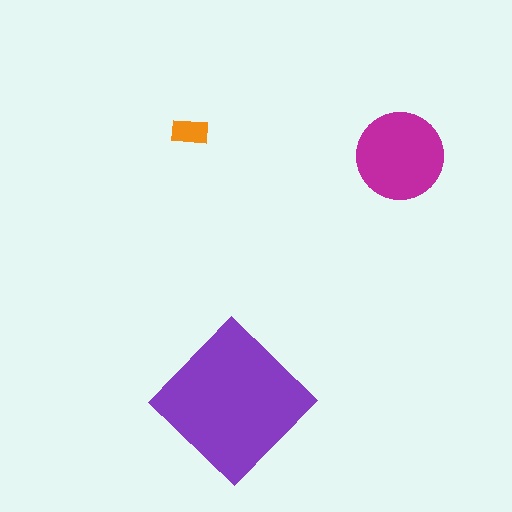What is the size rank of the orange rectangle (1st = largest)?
3rd.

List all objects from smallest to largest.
The orange rectangle, the magenta circle, the purple diamond.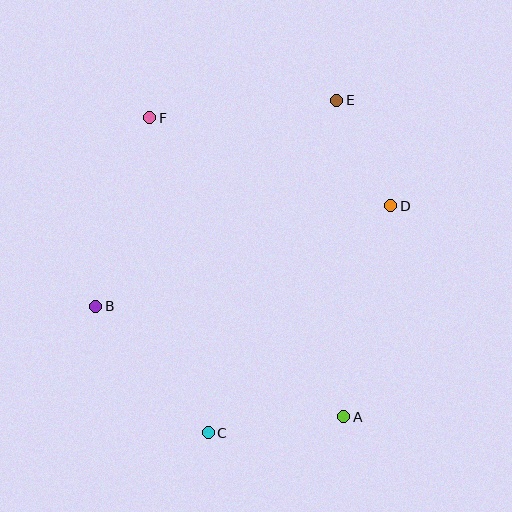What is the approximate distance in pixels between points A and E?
The distance between A and E is approximately 316 pixels.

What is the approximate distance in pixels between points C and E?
The distance between C and E is approximately 356 pixels.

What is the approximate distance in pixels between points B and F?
The distance between B and F is approximately 196 pixels.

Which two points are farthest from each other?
Points A and F are farthest from each other.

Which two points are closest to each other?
Points D and E are closest to each other.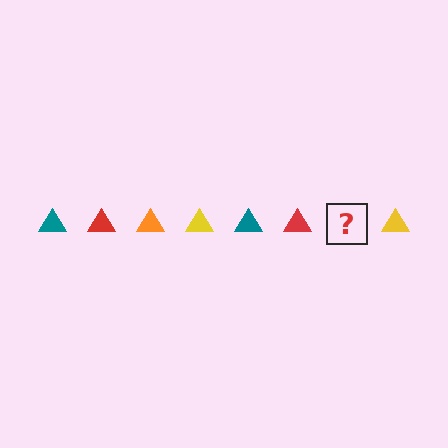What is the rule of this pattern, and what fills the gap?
The rule is that the pattern cycles through teal, red, orange, yellow triangles. The gap should be filled with an orange triangle.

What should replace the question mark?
The question mark should be replaced with an orange triangle.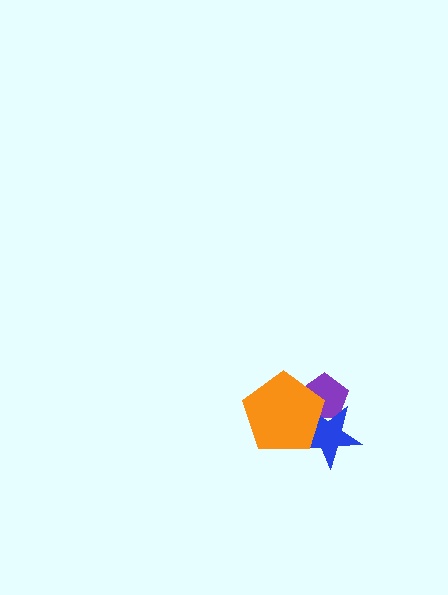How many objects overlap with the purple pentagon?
2 objects overlap with the purple pentagon.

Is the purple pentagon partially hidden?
Yes, it is partially covered by another shape.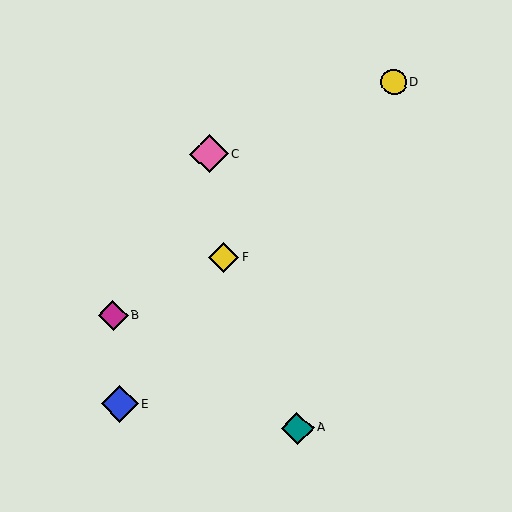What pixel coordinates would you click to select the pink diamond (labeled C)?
Click at (209, 154) to select the pink diamond C.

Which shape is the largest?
The pink diamond (labeled C) is the largest.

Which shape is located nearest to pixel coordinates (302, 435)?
The teal diamond (labeled A) at (297, 428) is nearest to that location.